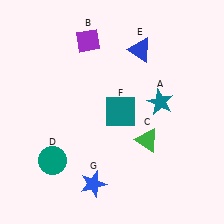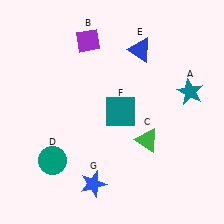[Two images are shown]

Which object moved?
The teal star (A) moved right.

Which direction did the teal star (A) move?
The teal star (A) moved right.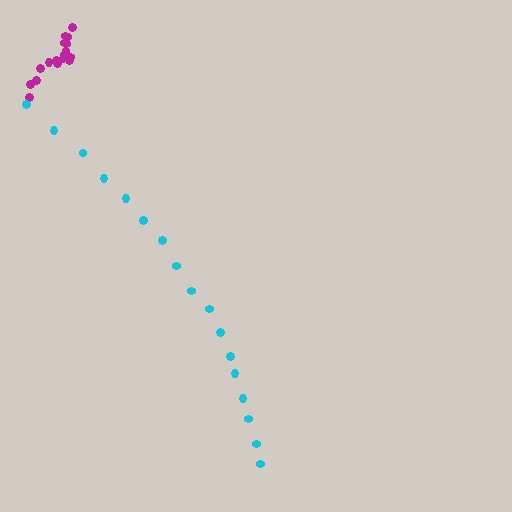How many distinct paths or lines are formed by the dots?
There are 2 distinct paths.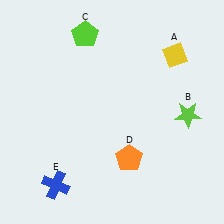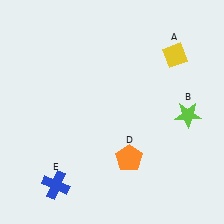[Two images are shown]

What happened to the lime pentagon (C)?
The lime pentagon (C) was removed in Image 2. It was in the top-left area of Image 1.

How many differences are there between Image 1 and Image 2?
There is 1 difference between the two images.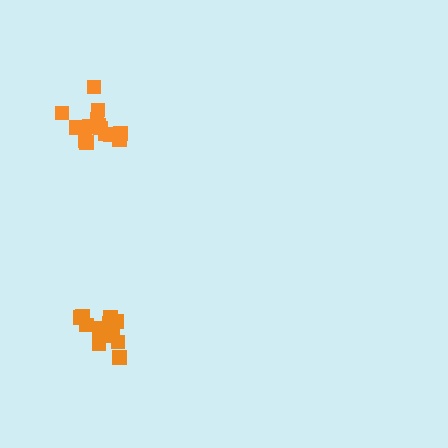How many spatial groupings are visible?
There are 2 spatial groupings.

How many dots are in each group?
Group 1: 12 dots, Group 2: 14 dots (26 total).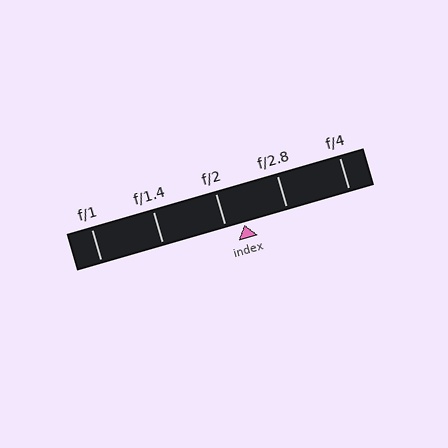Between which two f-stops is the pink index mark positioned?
The index mark is between f/2 and f/2.8.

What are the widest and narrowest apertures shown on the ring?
The widest aperture shown is f/1 and the narrowest is f/4.